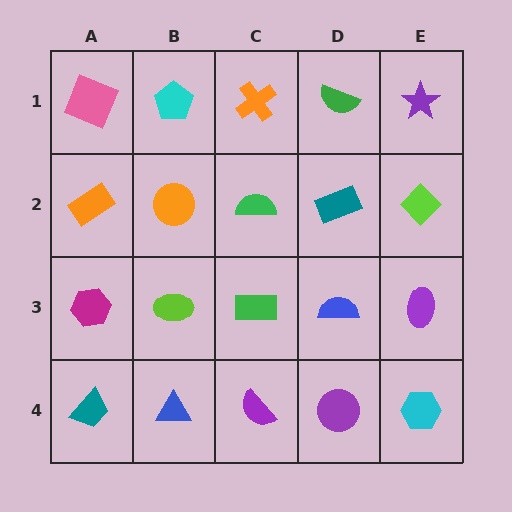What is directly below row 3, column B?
A blue triangle.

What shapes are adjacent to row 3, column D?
A teal rectangle (row 2, column D), a purple circle (row 4, column D), a green rectangle (row 3, column C), a purple ellipse (row 3, column E).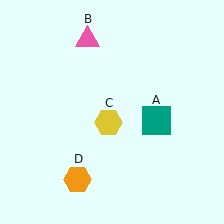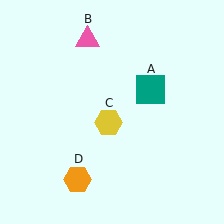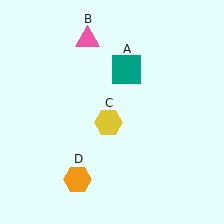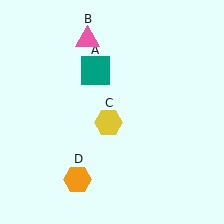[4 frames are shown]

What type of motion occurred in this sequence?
The teal square (object A) rotated counterclockwise around the center of the scene.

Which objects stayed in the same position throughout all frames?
Pink triangle (object B) and yellow hexagon (object C) and orange hexagon (object D) remained stationary.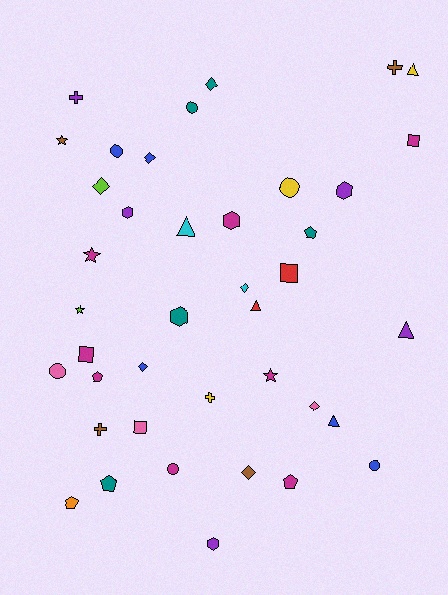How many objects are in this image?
There are 40 objects.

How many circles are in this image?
There are 6 circles.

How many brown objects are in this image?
There are 4 brown objects.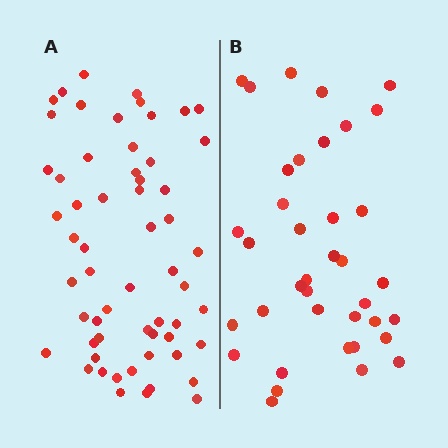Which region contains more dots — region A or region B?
Region A (the left region) has more dots.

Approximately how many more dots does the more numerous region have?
Region A has approximately 20 more dots than region B.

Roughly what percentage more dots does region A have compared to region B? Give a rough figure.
About 55% more.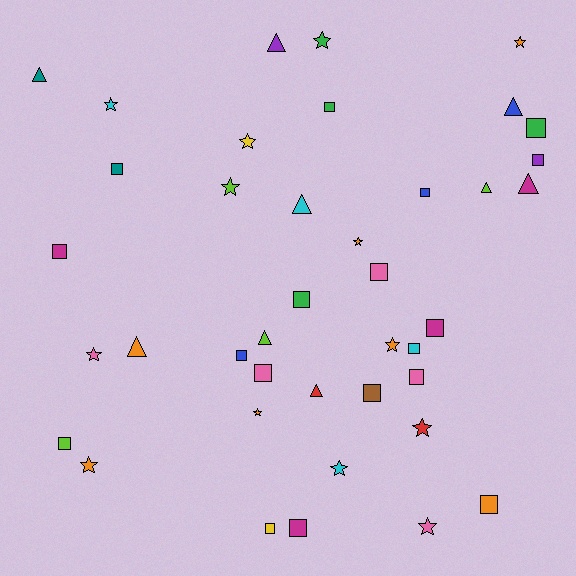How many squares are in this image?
There are 18 squares.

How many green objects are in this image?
There are 4 green objects.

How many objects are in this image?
There are 40 objects.